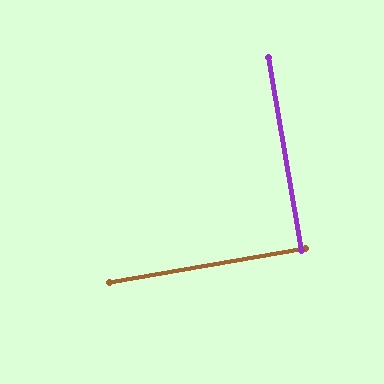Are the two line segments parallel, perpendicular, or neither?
Perpendicular — they meet at approximately 90°.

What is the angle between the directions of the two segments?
Approximately 90 degrees.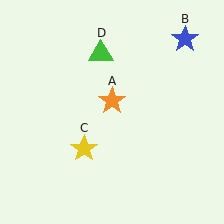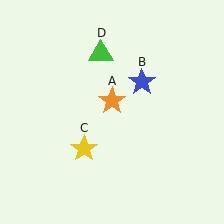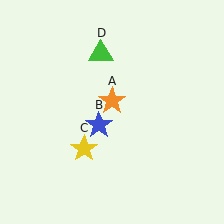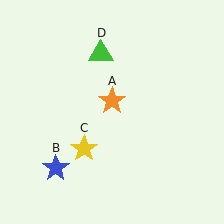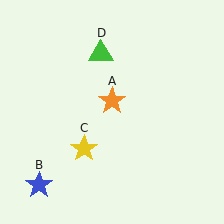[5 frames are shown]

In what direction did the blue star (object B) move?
The blue star (object B) moved down and to the left.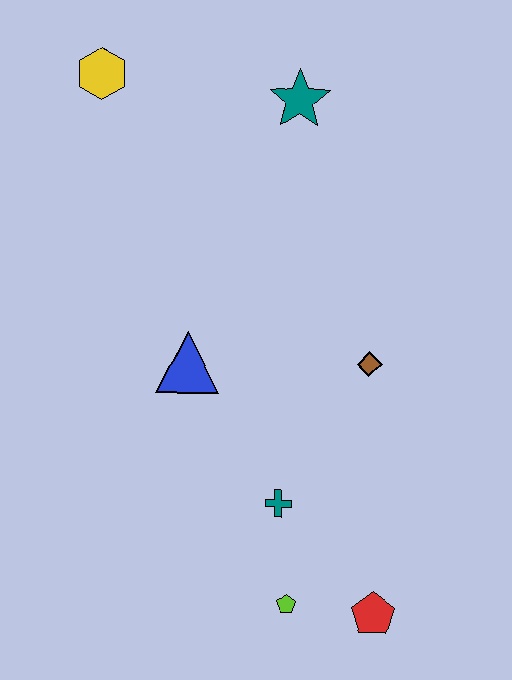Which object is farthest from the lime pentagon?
The yellow hexagon is farthest from the lime pentagon.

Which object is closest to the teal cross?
The lime pentagon is closest to the teal cross.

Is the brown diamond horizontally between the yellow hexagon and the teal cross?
No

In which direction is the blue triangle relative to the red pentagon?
The blue triangle is above the red pentagon.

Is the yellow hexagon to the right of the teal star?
No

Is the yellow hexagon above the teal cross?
Yes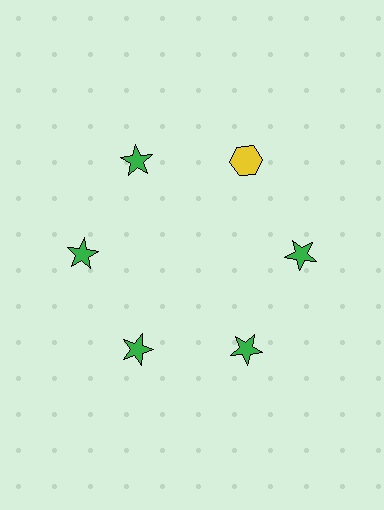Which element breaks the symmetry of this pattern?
The yellow hexagon at roughly the 1 o'clock position breaks the symmetry. All other shapes are green stars.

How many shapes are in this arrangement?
There are 6 shapes arranged in a ring pattern.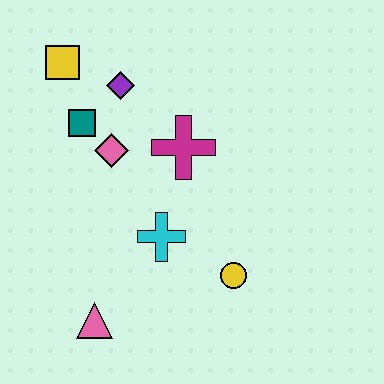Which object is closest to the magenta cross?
The pink diamond is closest to the magenta cross.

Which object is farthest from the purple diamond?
The pink triangle is farthest from the purple diamond.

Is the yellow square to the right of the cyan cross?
No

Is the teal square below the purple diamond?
Yes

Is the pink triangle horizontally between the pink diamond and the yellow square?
Yes